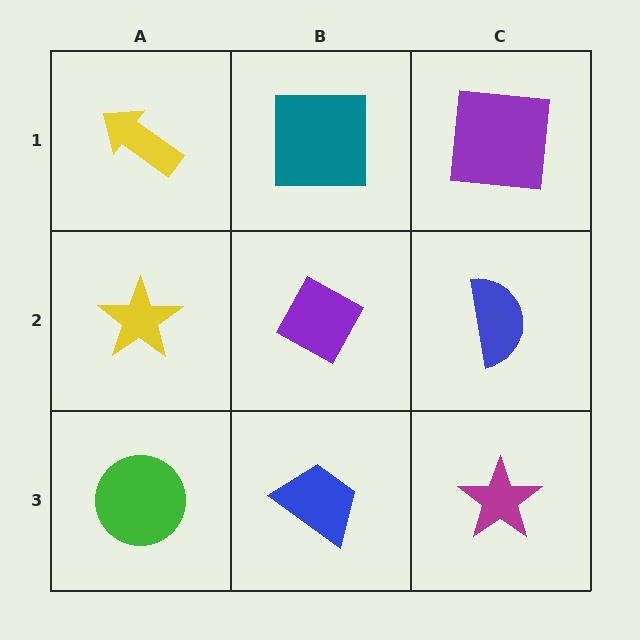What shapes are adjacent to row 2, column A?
A yellow arrow (row 1, column A), a green circle (row 3, column A), a purple diamond (row 2, column B).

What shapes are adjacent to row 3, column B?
A purple diamond (row 2, column B), a green circle (row 3, column A), a magenta star (row 3, column C).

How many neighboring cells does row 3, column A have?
2.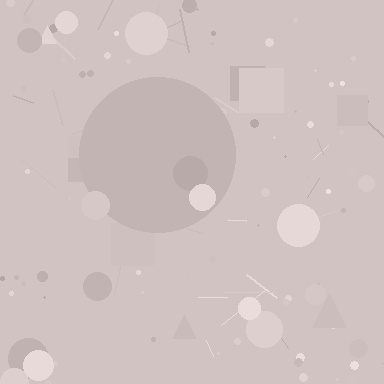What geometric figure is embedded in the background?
A circle is embedded in the background.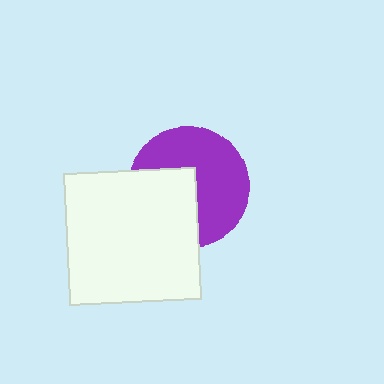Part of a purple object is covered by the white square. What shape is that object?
It is a circle.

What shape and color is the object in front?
The object in front is a white square.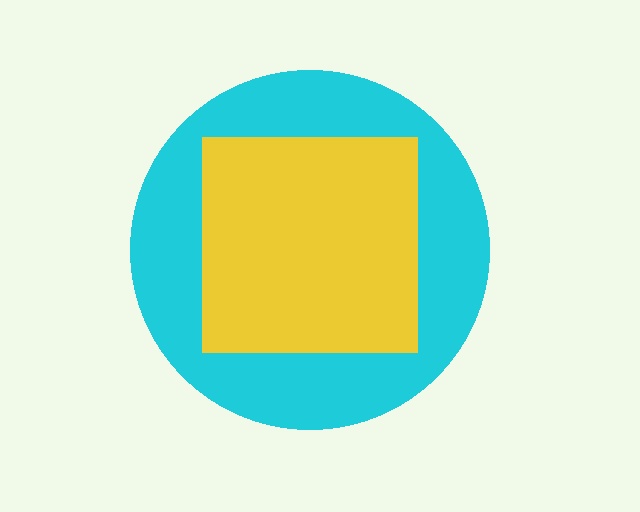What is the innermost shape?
The yellow square.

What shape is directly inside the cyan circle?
The yellow square.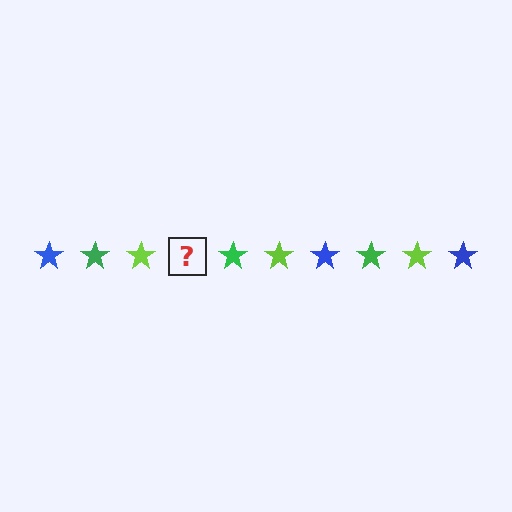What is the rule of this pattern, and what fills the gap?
The rule is that the pattern cycles through blue, green, lime stars. The gap should be filled with a blue star.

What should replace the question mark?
The question mark should be replaced with a blue star.